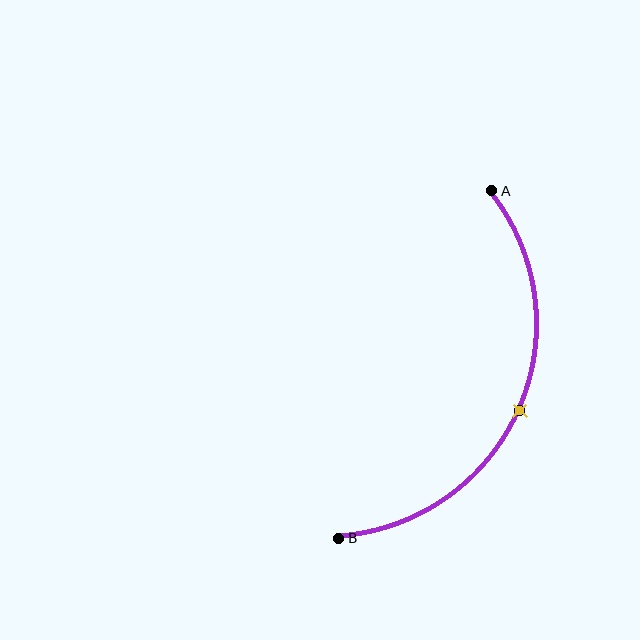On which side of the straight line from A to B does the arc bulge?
The arc bulges to the right of the straight line connecting A and B.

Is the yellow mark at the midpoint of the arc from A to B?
Yes. The yellow mark lies on the arc at equal arc-length from both A and B — it is the arc midpoint.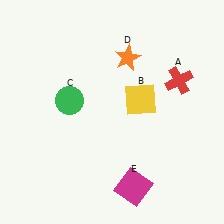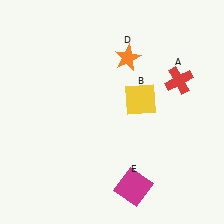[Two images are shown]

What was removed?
The green circle (C) was removed in Image 2.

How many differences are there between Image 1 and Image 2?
There is 1 difference between the two images.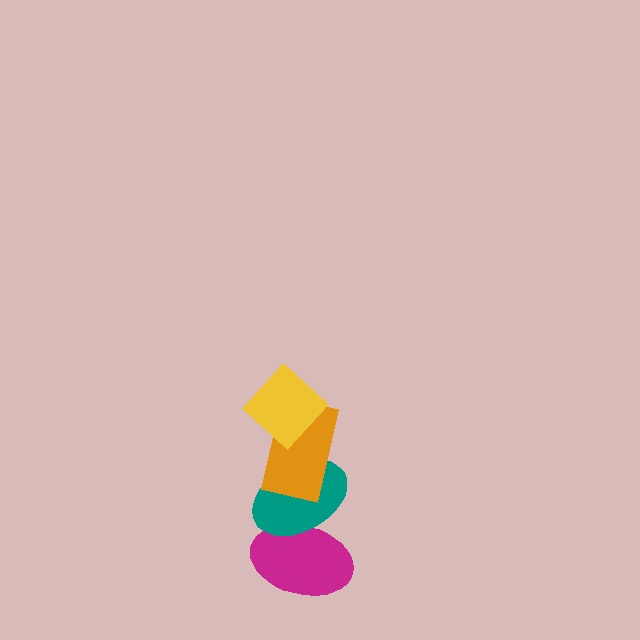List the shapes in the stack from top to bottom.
From top to bottom: the yellow diamond, the orange rectangle, the teal ellipse, the magenta ellipse.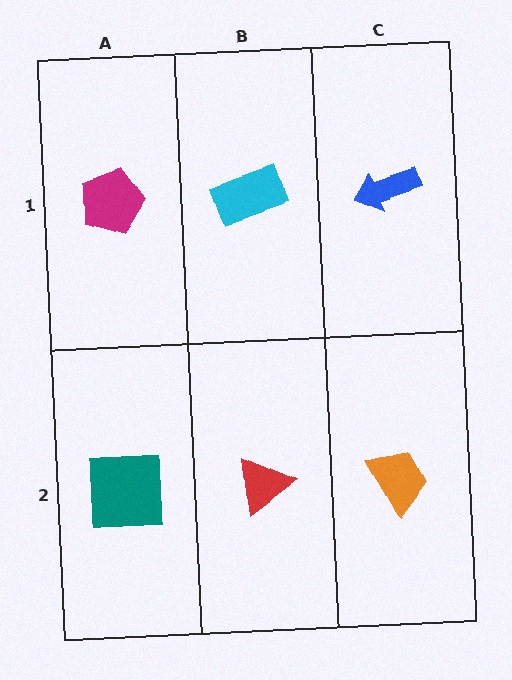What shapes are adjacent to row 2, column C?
A blue arrow (row 1, column C), a red triangle (row 2, column B).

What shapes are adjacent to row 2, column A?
A magenta pentagon (row 1, column A), a red triangle (row 2, column B).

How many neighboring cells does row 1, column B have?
3.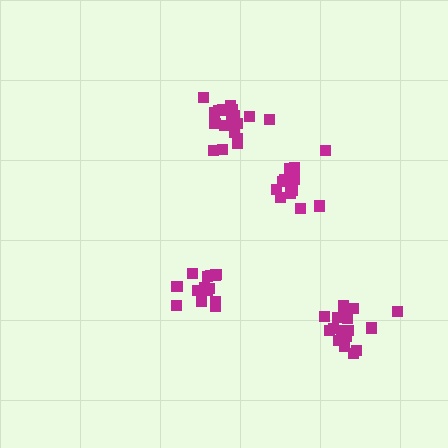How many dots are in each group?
Group 1: 15 dots, Group 2: 14 dots, Group 3: 19 dots, Group 4: 20 dots (68 total).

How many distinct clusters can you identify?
There are 4 distinct clusters.